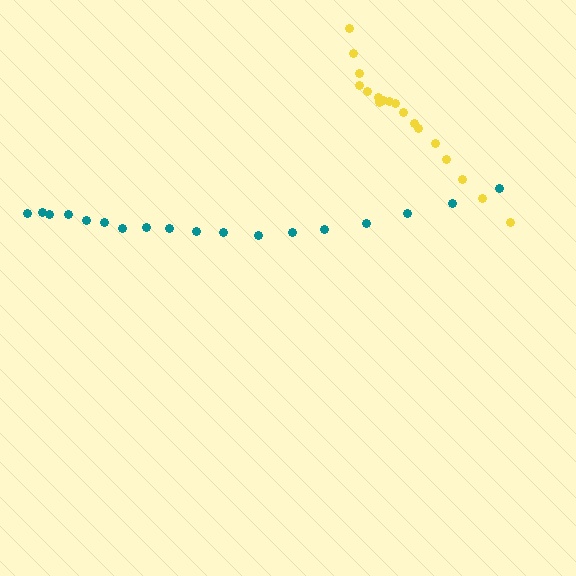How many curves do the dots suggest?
There are 2 distinct paths.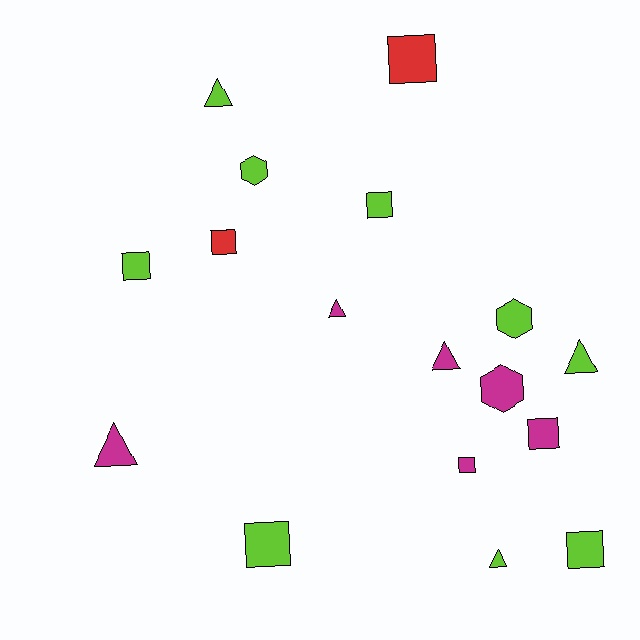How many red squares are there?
There are 2 red squares.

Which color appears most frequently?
Lime, with 9 objects.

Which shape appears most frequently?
Square, with 8 objects.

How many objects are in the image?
There are 17 objects.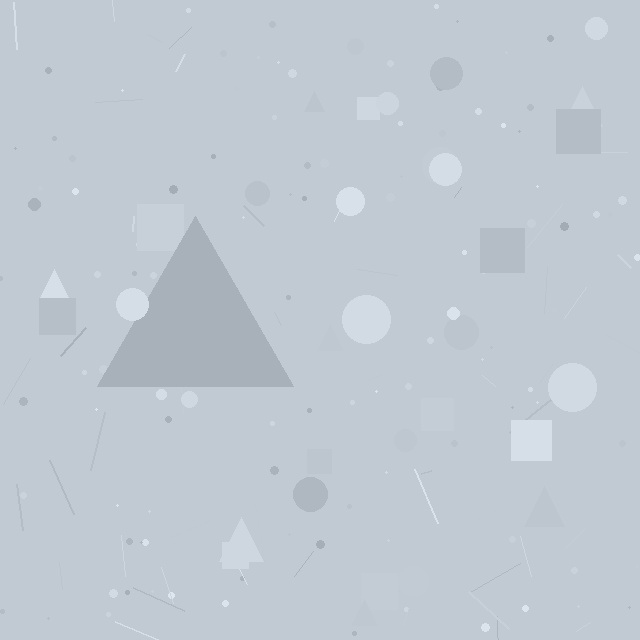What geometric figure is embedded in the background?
A triangle is embedded in the background.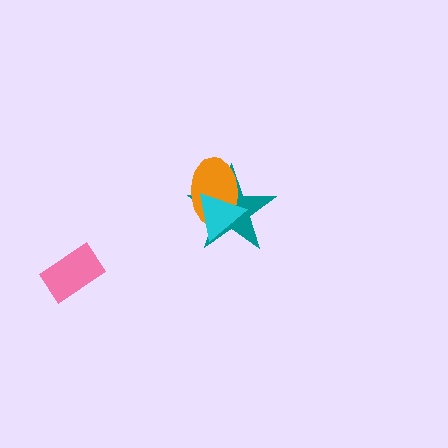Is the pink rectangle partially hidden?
No, no other shape covers it.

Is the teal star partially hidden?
Yes, it is partially covered by another shape.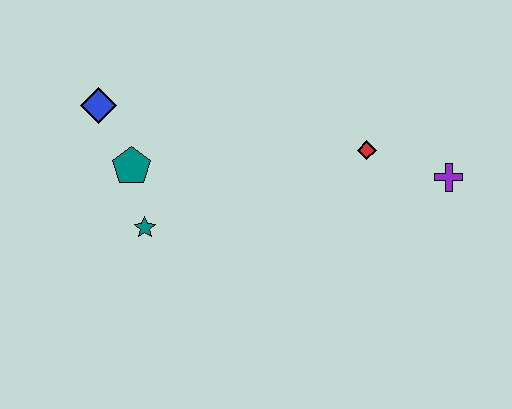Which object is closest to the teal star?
The teal pentagon is closest to the teal star.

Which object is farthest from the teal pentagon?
The purple cross is farthest from the teal pentagon.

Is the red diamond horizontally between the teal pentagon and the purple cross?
Yes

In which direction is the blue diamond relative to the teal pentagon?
The blue diamond is above the teal pentagon.